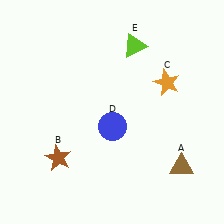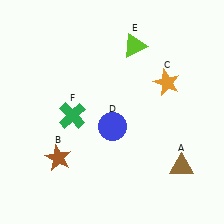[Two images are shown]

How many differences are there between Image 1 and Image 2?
There is 1 difference between the two images.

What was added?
A green cross (F) was added in Image 2.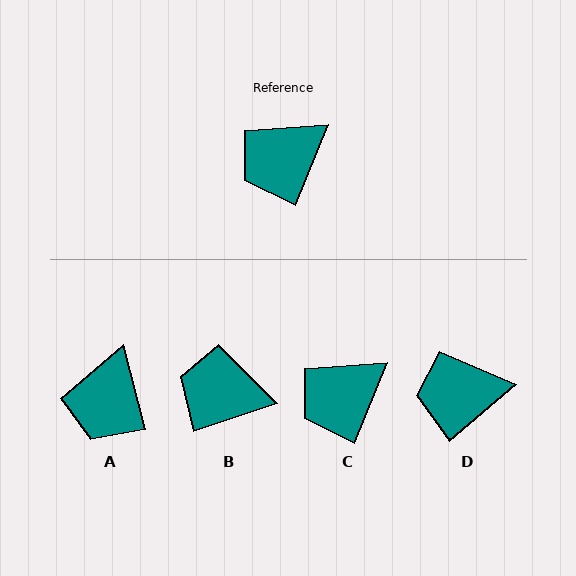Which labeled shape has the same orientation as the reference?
C.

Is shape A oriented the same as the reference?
No, it is off by about 36 degrees.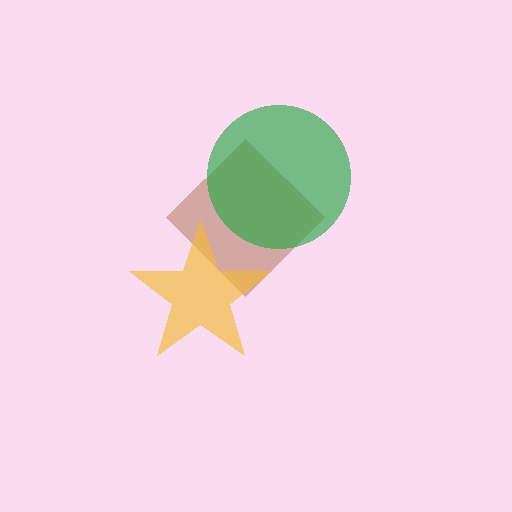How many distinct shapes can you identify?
There are 3 distinct shapes: a brown diamond, a green circle, a yellow star.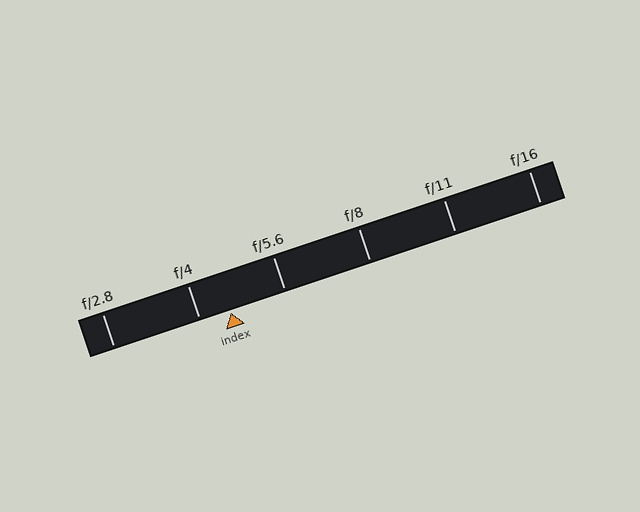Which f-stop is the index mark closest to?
The index mark is closest to f/4.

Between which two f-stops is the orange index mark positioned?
The index mark is between f/4 and f/5.6.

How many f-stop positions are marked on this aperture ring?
There are 6 f-stop positions marked.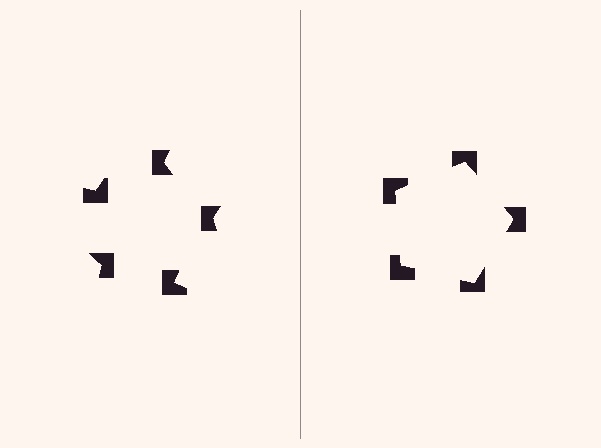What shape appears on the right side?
An illusory pentagon.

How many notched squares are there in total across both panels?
10 — 5 on each side.